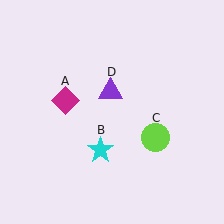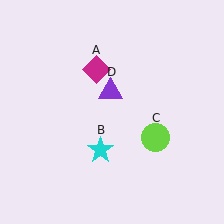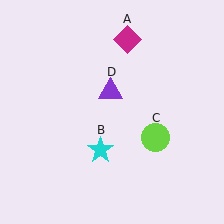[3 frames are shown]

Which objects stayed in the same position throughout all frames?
Cyan star (object B) and lime circle (object C) and purple triangle (object D) remained stationary.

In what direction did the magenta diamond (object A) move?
The magenta diamond (object A) moved up and to the right.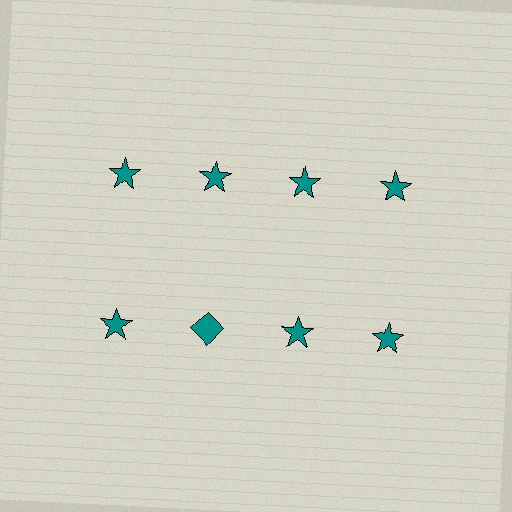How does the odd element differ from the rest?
It has a different shape: diamond instead of star.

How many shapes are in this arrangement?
There are 8 shapes arranged in a grid pattern.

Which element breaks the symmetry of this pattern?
The teal diamond in the second row, second from left column breaks the symmetry. All other shapes are teal stars.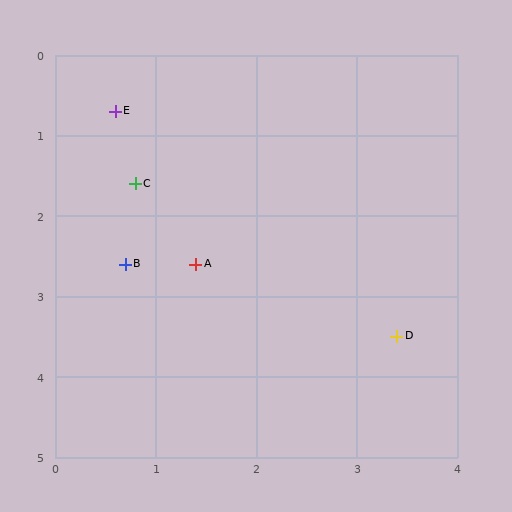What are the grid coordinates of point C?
Point C is at approximately (0.8, 1.6).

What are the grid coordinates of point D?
Point D is at approximately (3.4, 3.5).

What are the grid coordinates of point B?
Point B is at approximately (0.7, 2.6).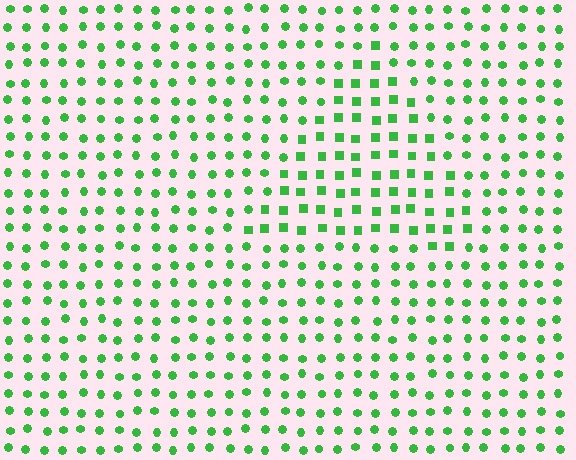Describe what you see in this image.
The image is filled with small green elements arranged in a uniform grid. A triangle-shaped region contains squares, while the surrounding area contains circles. The boundary is defined purely by the change in element shape.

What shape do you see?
I see a triangle.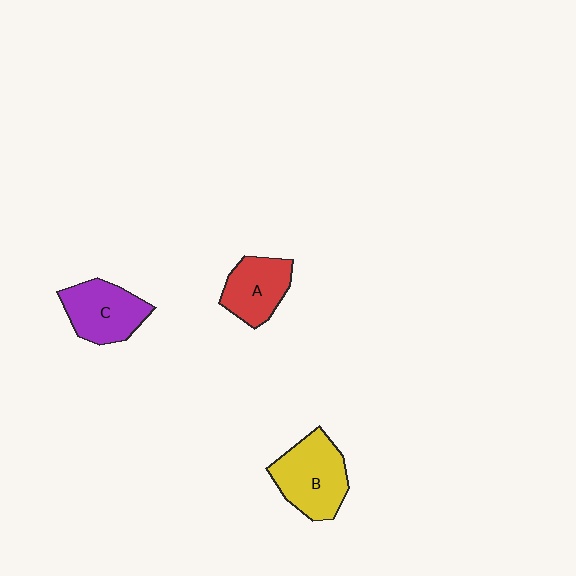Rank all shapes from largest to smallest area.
From largest to smallest: B (yellow), C (purple), A (red).